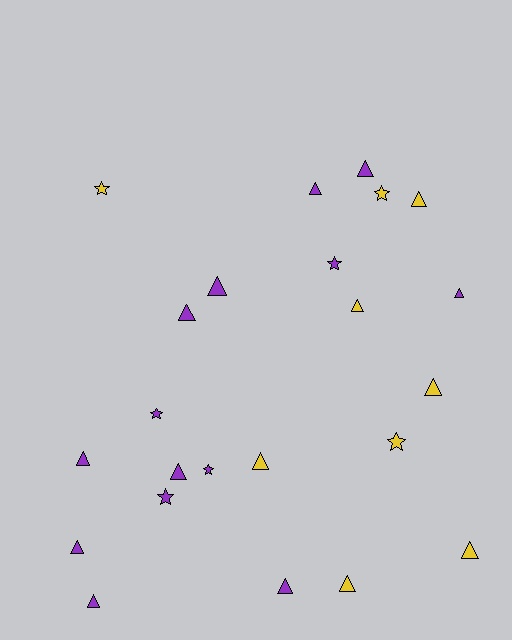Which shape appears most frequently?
Triangle, with 16 objects.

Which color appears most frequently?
Purple, with 14 objects.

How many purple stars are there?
There are 4 purple stars.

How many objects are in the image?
There are 23 objects.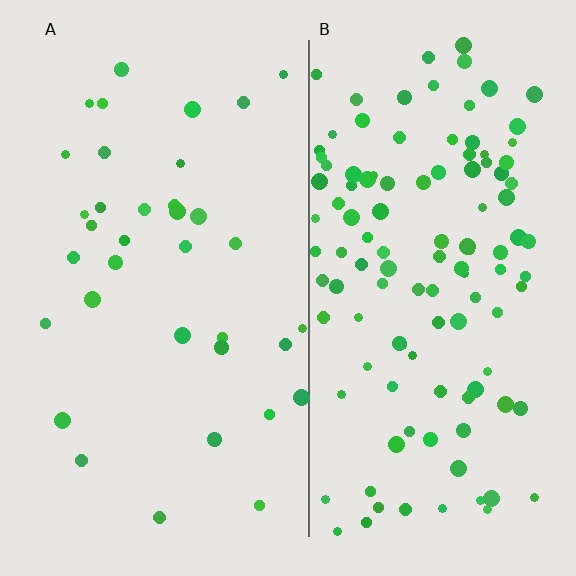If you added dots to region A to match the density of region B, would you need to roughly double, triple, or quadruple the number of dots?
Approximately triple.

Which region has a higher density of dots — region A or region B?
B (the right).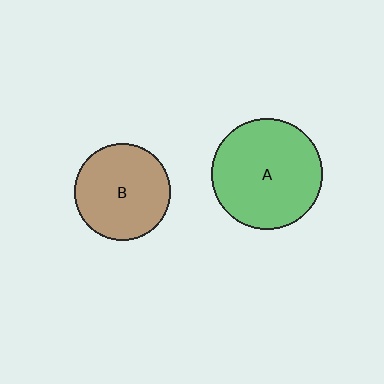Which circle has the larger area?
Circle A (green).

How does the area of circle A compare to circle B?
Approximately 1.3 times.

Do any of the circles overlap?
No, none of the circles overlap.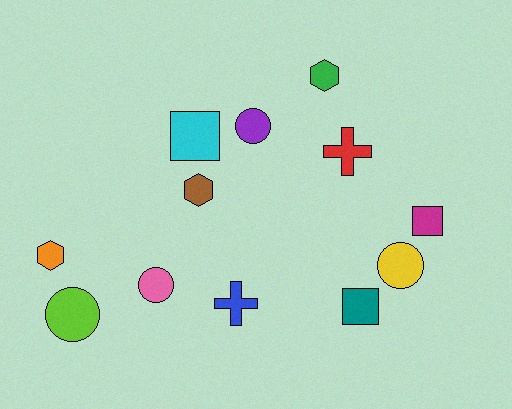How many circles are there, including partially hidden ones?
There are 4 circles.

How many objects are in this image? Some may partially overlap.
There are 12 objects.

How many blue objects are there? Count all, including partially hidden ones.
There is 1 blue object.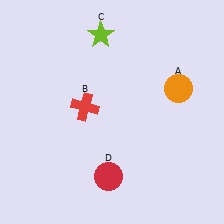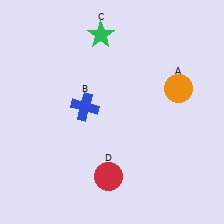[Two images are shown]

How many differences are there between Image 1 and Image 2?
There are 2 differences between the two images.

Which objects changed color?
B changed from red to blue. C changed from lime to green.